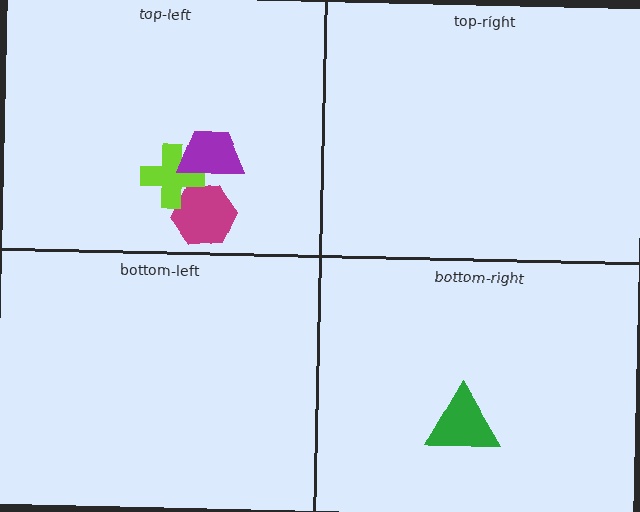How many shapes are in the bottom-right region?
1.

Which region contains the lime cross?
The top-left region.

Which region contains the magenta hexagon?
The top-left region.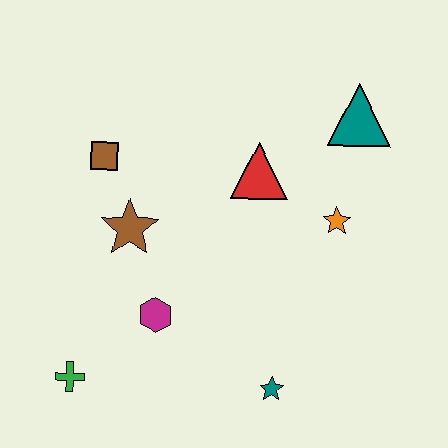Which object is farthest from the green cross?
The teal triangle is farthest from the green cross.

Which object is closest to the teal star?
The magenta hexagon is closest to the teal star.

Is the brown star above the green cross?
Yes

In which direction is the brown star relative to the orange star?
The brown star is to the left of the orange star.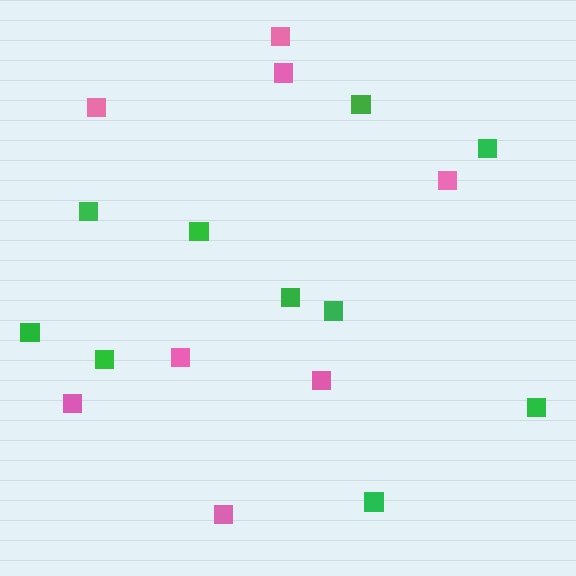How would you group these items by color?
There are 2 groups: one group of pink squares (8) and one group of green squares (10).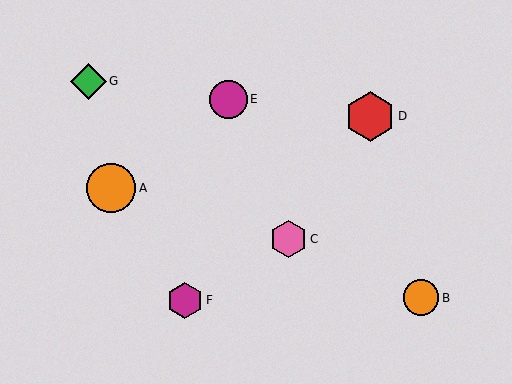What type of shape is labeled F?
Shape F is a magenta hexagon.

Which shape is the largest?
The red hexagon (labeled D) is the largest.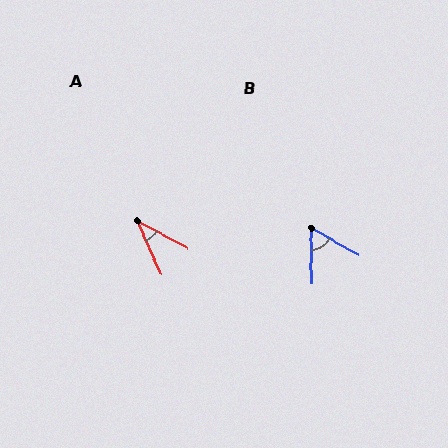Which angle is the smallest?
A, at approximately 37 degrees.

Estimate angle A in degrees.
Approximately 37 degrees.